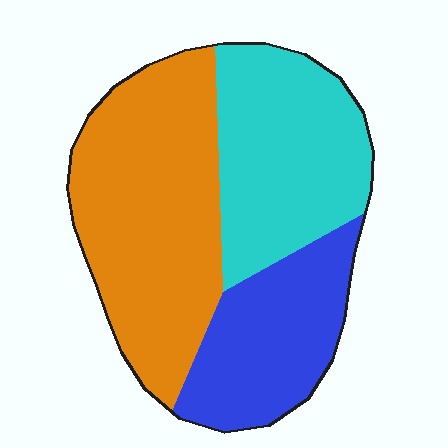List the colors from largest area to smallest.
From largest to smallest: orange, cyan, blue.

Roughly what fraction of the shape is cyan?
Cyan covers around 30% of the shape.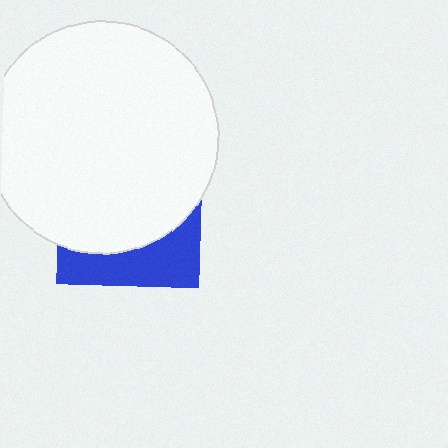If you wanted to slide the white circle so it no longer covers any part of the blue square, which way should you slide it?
Slide it up — that is the most direct way to separate the two shapes.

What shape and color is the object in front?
The object in front is a white circle.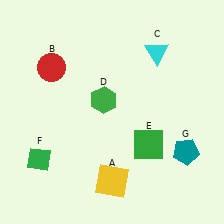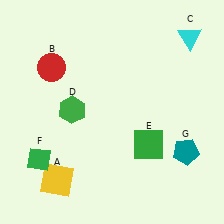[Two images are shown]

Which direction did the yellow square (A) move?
The yellow square (A) moved left.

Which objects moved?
The objects that moved are: the yellow square (A), the cyan triangle (C), the green hexagon (D).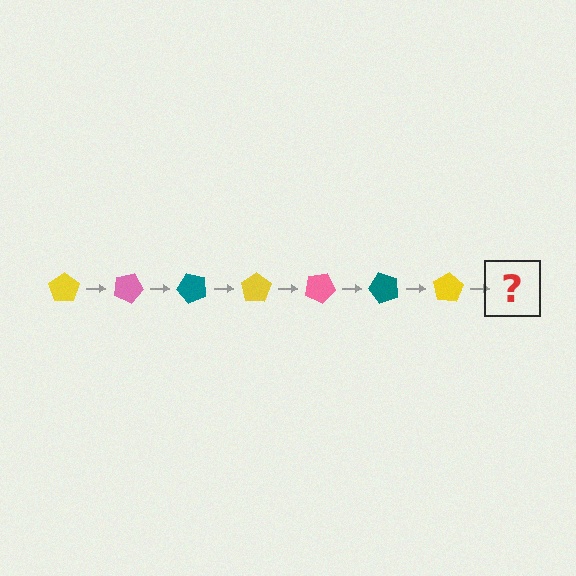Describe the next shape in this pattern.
It should be a pink pentagon, rotated 175 degrees from the start.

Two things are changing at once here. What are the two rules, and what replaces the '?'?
The two rules are that it rotates 25 degrees each step and the color cycles through yellow, pink, and teal. The '?' should be a pink pentagon, rotated 175 degrees from the start.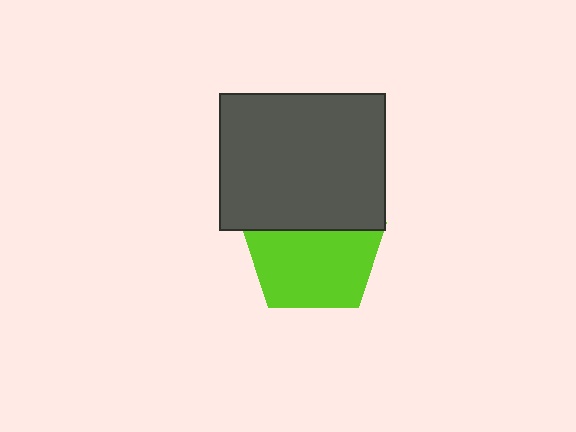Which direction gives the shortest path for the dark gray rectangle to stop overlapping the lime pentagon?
Moving up gives the shortest separation.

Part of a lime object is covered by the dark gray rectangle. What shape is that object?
It is a pentagon.